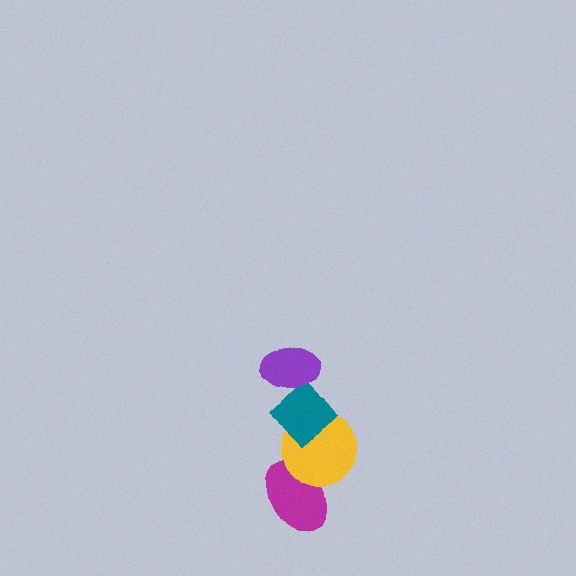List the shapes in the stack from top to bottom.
From top to bottom: the purple ellipse, the teal diamond, the yellow circle, the magenta ellipse.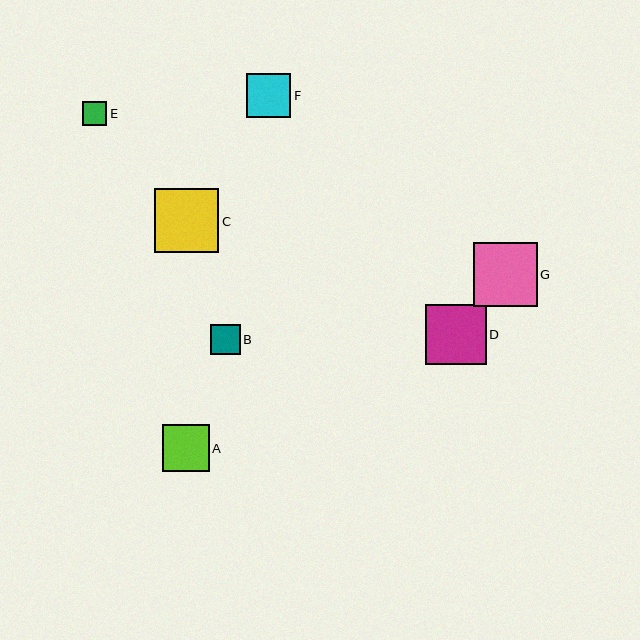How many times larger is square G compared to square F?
Square G is approximately 1.4 times the size of square F.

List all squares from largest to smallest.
From largest to smallest: C, G, D, A, F, B, E.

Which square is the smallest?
Square E is the smallest with a size of approximately 25 pixels.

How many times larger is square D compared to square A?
Square D is approximately 1.3 times the size of square A.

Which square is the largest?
Square C is the largest with a size of approximately 64 pixels.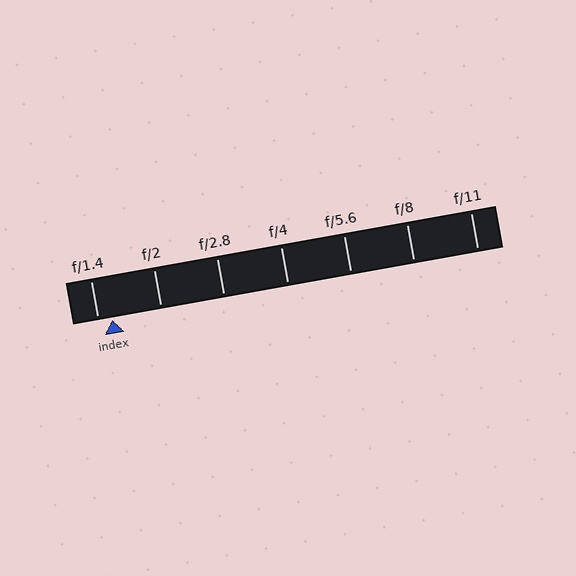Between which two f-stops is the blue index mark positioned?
The index mark is between f/1.4 and f/2.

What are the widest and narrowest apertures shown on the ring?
The widest aperture shown is f/1.4 and the narrowest is f/11.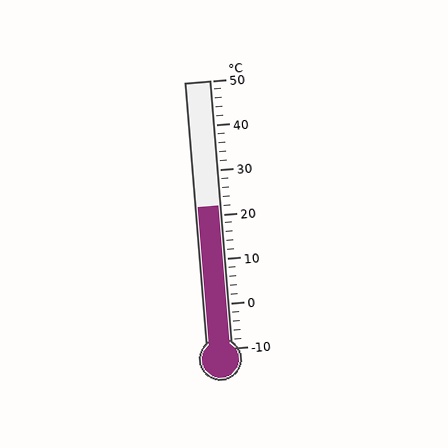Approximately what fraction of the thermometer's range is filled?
The thermometer is filled to approximately 55% of its range.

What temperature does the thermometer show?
The thermometer shows approximately 22°C.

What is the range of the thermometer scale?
The thermometer scale ranges from -10°C to 50°C.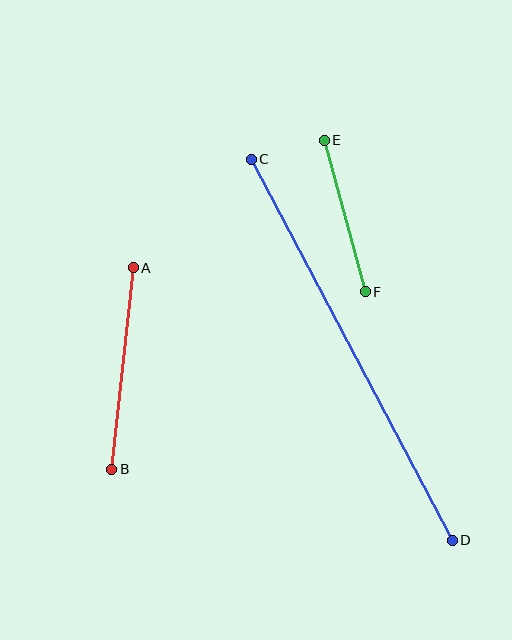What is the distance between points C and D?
The distance is approximately 431 pixels.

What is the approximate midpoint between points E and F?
The midpoint is at approximately (345, 216) pixels.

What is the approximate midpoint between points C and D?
The midpoint is at approximately (352, 350) pixels.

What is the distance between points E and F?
The distance is approximately 157 pixels.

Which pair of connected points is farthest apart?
Points C and D are farthest apart.